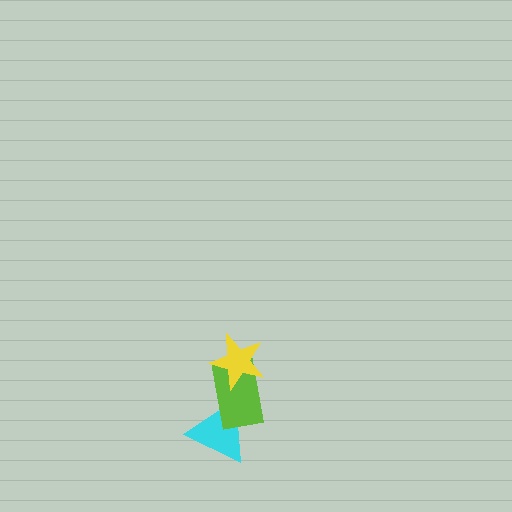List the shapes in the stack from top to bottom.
From top to bottom: the yellow star, the lime rectangle, the cyan triangle.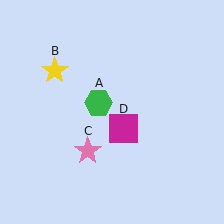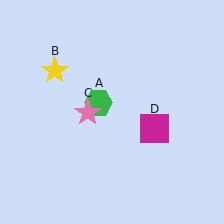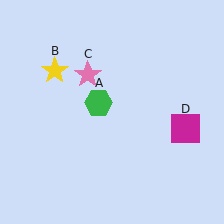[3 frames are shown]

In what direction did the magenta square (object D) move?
The magenta square (object D) moved right.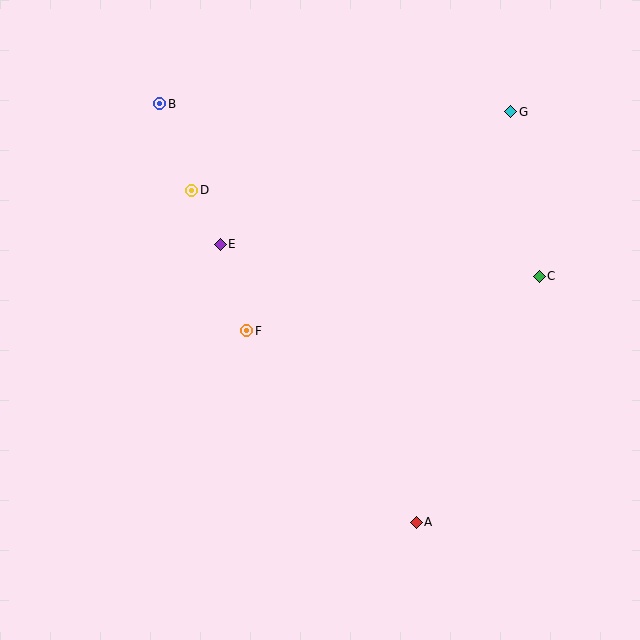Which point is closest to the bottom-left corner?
Point F is closest to the bottom-left corner.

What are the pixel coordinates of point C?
Point C is at (539, 276).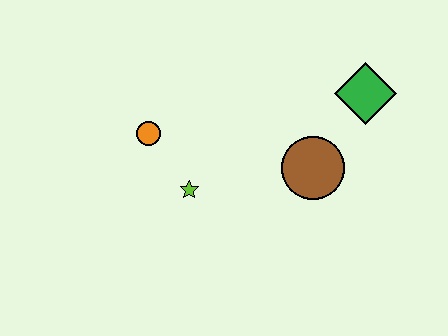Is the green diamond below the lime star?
No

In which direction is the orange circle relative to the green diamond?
The orange circle is to the left of the green diamond.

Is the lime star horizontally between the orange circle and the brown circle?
Yes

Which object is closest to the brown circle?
The green diamond is closest to the brown circle.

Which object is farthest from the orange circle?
The green diamond is farthest from the orange circle.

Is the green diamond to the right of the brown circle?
Yes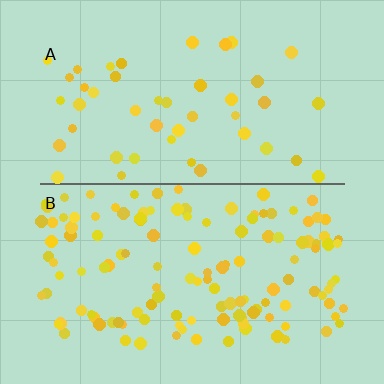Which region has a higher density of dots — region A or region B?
B (the bottom).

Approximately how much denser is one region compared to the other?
Approximately 2.8× — region B over region A.